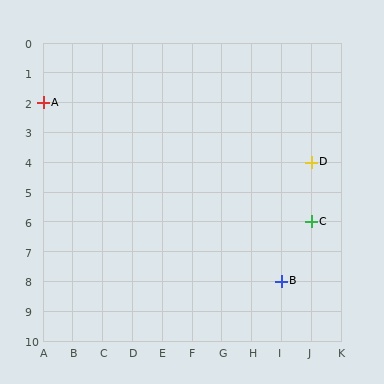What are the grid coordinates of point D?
Point D is at grid coordinates (J, 4).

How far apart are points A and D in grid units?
Points A and D are 9 columns and 2 rows apart (about 9.2 grid units diagonally).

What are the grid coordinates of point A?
Point A is at grid coordinates (A, 2).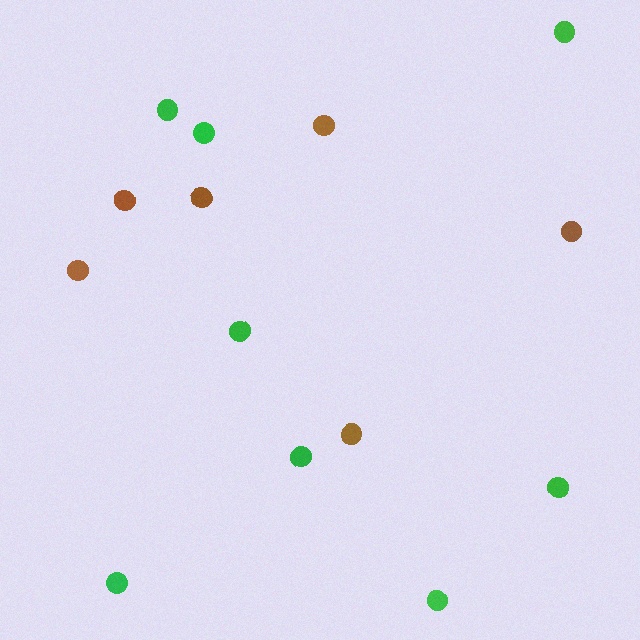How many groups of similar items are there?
There are 2 groups: one group of green circles (8) and one group of brown circles (6).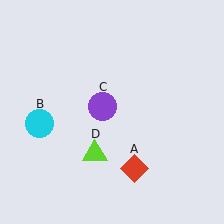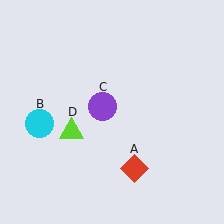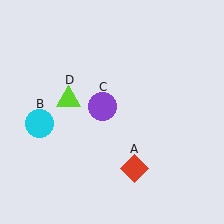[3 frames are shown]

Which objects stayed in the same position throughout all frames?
Red diamond (object A) and cyan circle (object B) and purple circle (object C) remained stationary.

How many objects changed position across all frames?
1 object changed position: lime triangle (object D).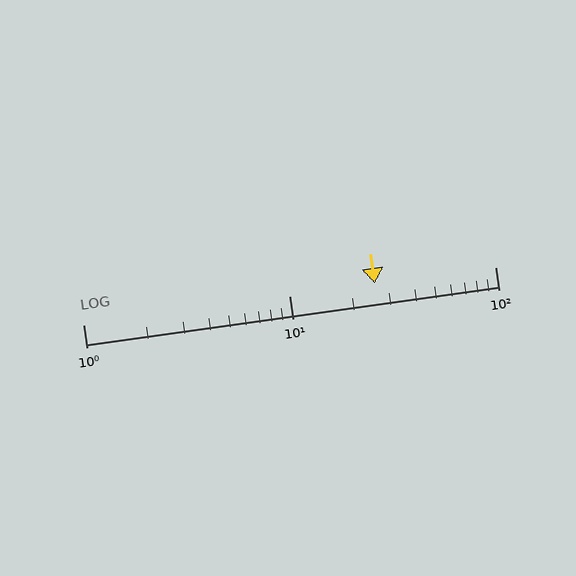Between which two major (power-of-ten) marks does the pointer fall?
The pointer is between 10 and 100.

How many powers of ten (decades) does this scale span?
The scale spans 2 decades, from 1 to 100.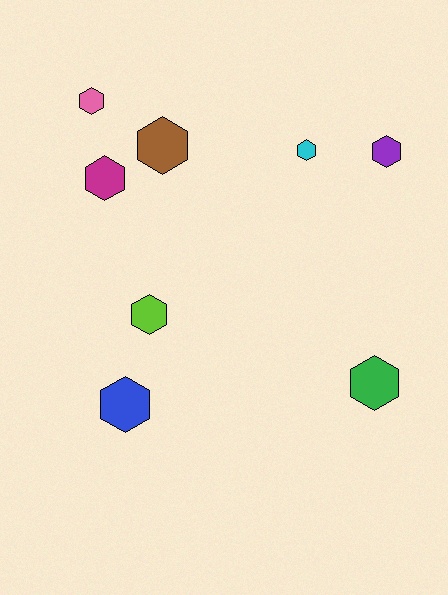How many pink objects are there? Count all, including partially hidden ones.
There is 1 pink object.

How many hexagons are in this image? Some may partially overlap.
There are 8 hexagons.